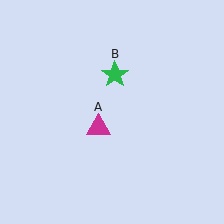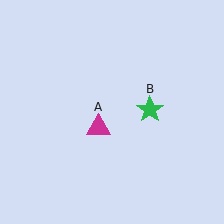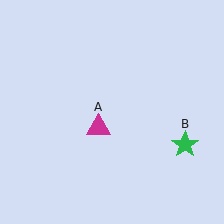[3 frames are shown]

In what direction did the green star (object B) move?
The green star (object B) moved down and to the right.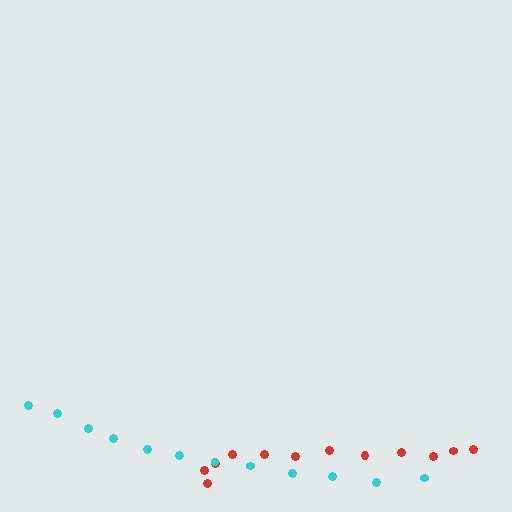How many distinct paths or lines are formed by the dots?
There are 2 distinct paths.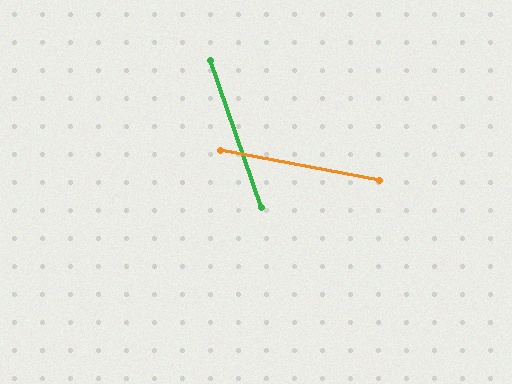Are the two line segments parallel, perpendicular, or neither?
Neither parallel nor perpendicular — they differ by about 60°.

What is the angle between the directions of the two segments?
Approximately 60 degrees.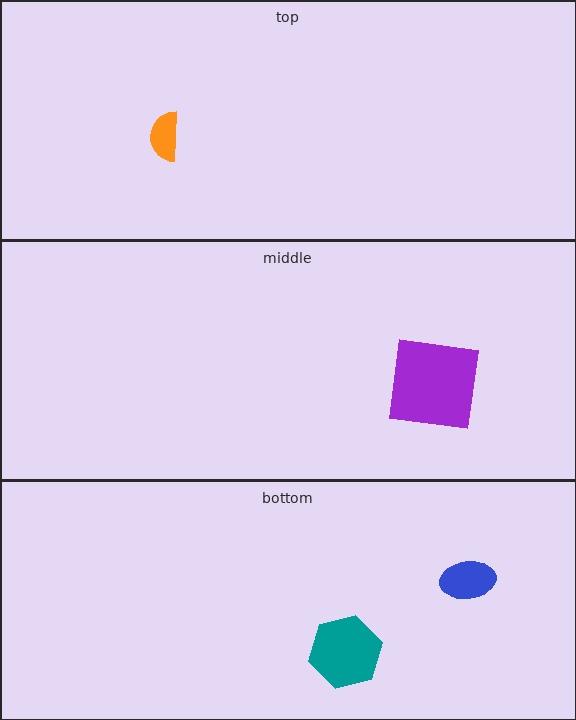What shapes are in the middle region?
The purple square.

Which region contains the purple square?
The middle region.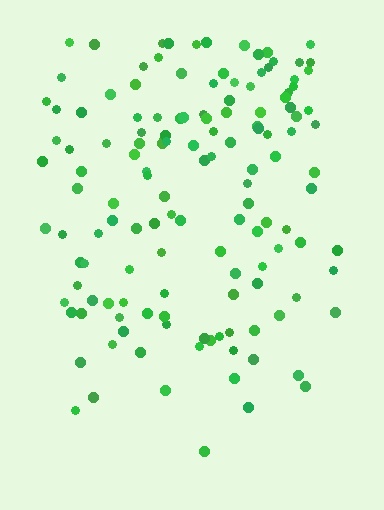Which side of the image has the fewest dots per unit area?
The bottom.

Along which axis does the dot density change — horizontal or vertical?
Vertical.